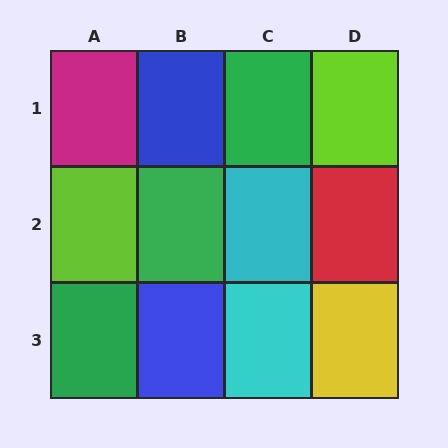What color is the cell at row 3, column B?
Blue.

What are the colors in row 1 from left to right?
Magenta, blue, green, lime.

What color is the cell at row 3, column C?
Cyan.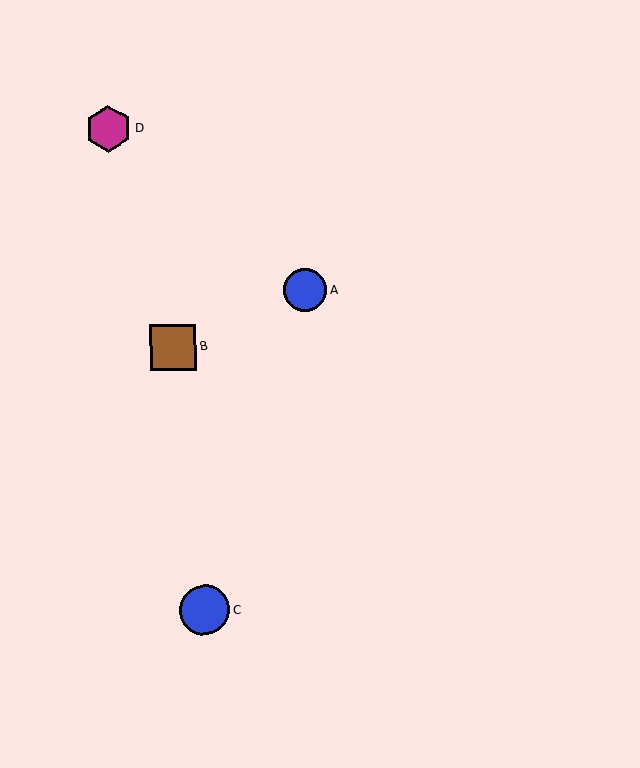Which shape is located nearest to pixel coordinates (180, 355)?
The brown square (labeled B) at (173, 347) is nearest to that location.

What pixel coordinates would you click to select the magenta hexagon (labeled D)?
Click at (108, 129) to select the magenta hexagon D.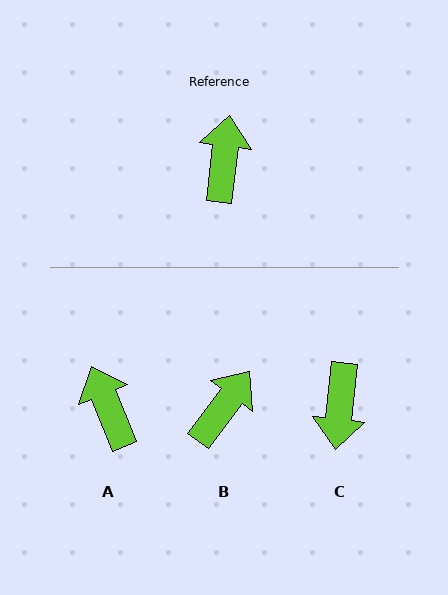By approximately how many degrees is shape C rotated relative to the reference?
Approximately 179 degrees clockwise.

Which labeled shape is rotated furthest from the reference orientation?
C, about 179 degrees away.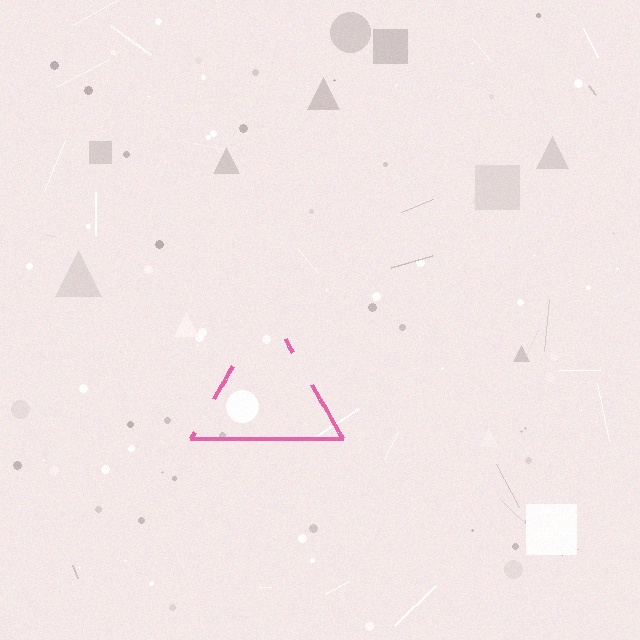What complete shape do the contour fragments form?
The contour fragments form a triangle.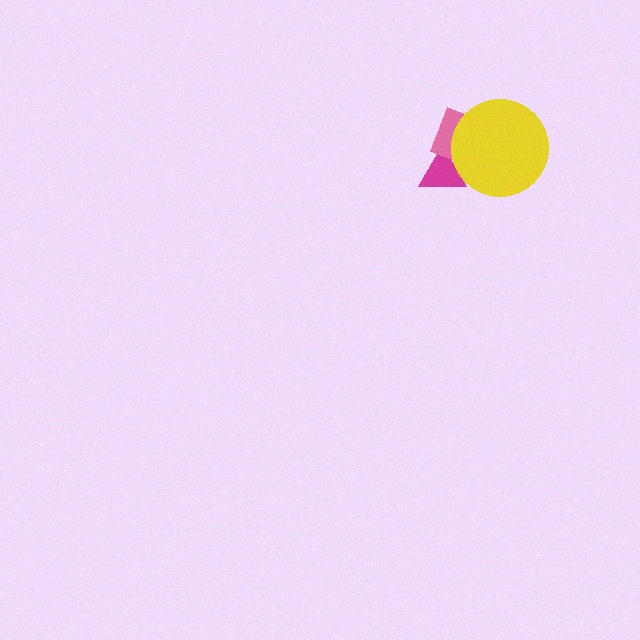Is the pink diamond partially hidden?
Yes, it is partially covered by another shape.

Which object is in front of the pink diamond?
The yellow circle is in front of the pink diamond.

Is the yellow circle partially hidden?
No, no other shape covers it.